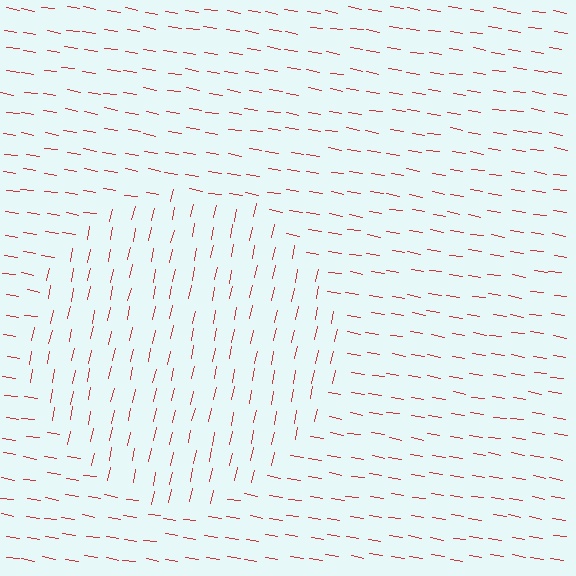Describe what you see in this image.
The image is filled with small red line segments. A circle region in the image has lines oriented differently from the surrounding lines, creating a visible texture boundary.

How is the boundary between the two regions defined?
The boundary is defined purely by a change in line orientation (approximately 87 degrees difference). All lines are the same color and thickness.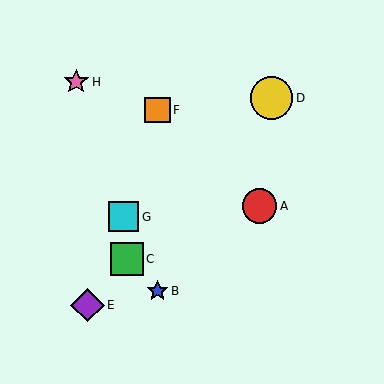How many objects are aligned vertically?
2 objects (B, F) are aligned vertically.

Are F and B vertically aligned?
Yes, both are at x≈158.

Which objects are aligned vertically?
Objects B, F are aligned vertically.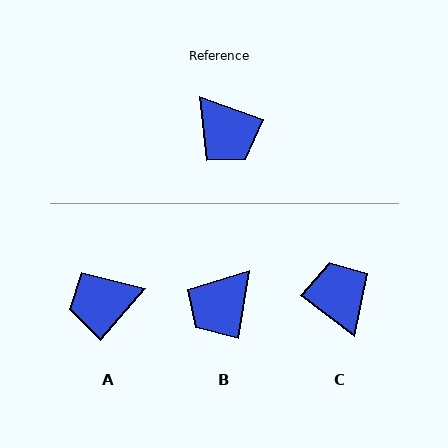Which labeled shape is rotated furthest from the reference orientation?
C, about 162 degrees away.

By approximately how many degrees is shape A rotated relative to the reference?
Approximately 110 degrees clockwise.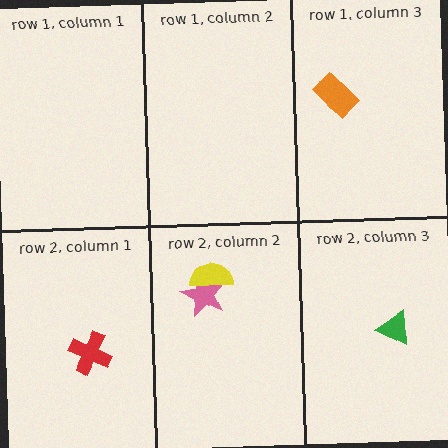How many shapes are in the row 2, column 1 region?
1.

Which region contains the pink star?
The row 2, column 2 region.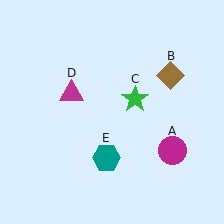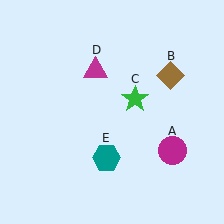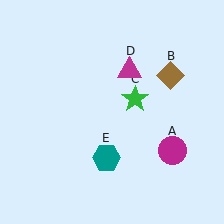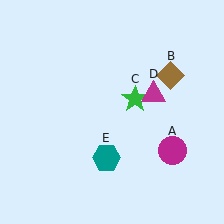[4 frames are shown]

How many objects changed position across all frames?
1 object changed position: magenta triangle (object D).